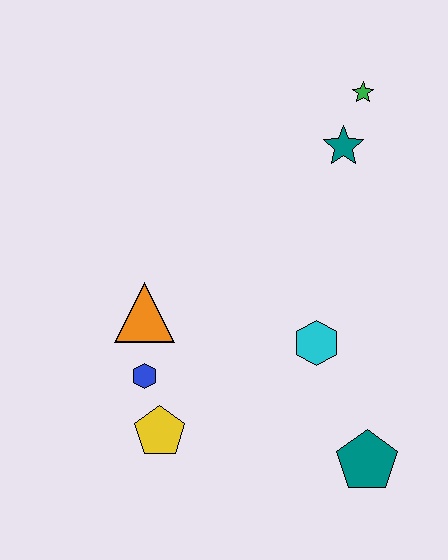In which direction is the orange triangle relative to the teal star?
The orange triangle is to the left of the teal star.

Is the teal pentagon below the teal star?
Yes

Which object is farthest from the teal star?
The yellow pentagon is farthest from the teal star.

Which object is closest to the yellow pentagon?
The blue hexagon is closest to the yellow pentagon.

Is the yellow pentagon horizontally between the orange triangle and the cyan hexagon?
Yes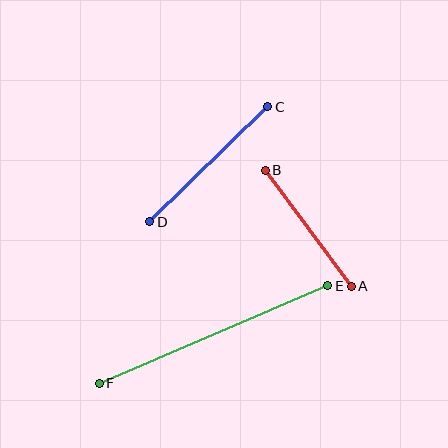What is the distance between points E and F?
The distance is approximately 248 pixels.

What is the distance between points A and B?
The distance is approximately 145 pixels.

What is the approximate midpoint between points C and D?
The midpoint is at approximately (209, 164) pixels.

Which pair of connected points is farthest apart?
Points E and F are farthest apart.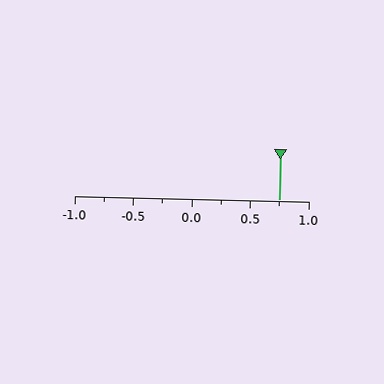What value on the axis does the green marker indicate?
The marker indicates approximately 0.75.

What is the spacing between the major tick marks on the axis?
The major ticks are spaced 0.5 apart.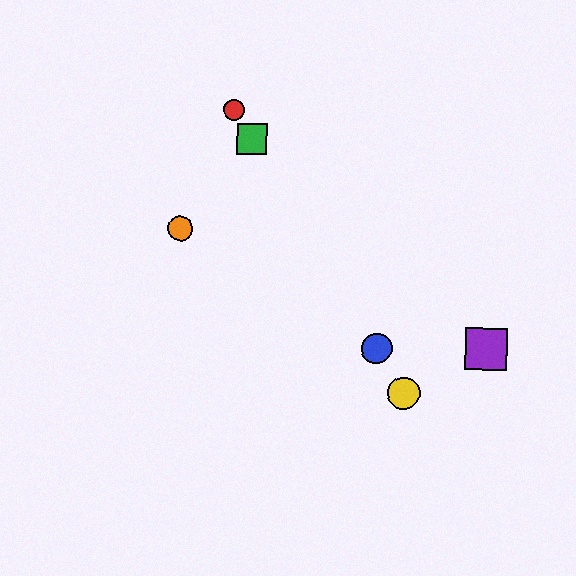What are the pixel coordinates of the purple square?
The purple square is at (486, 349).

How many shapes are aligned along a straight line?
4 shapes (the red circle, the blue circle, the green square, the yellow circle) are aligned along a straight line.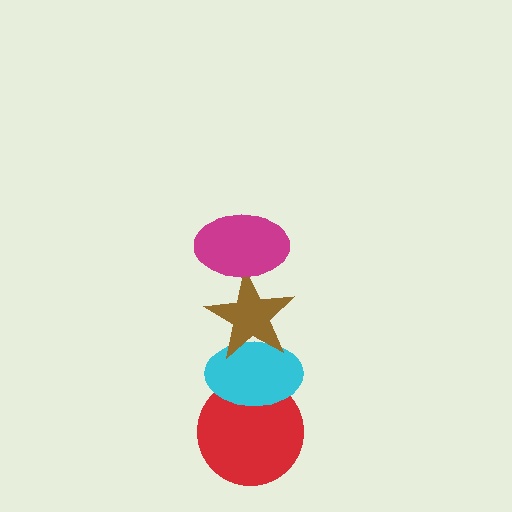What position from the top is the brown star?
The brown star is 2nd from the top.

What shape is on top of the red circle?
The cyan ellipse is on top of the red circle.